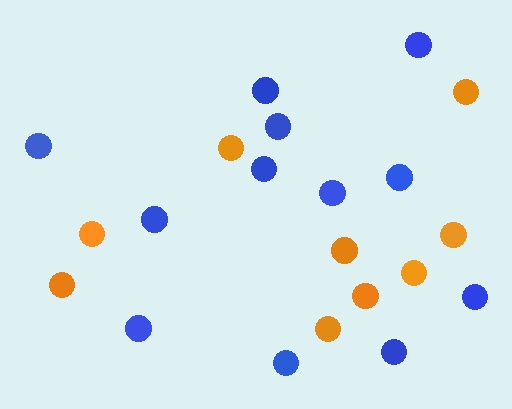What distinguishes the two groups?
There are 2 groups: one group of orange circles (9) and one group of blue circles (12).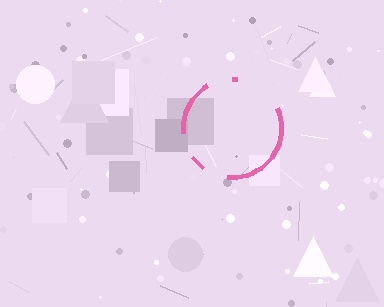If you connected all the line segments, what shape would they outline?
They would outline a circle.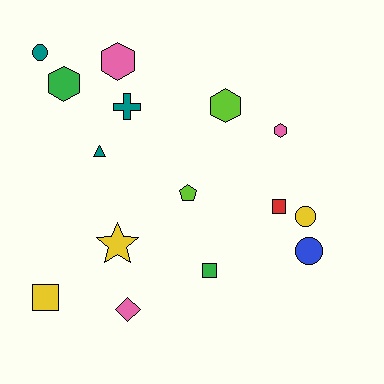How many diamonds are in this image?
There is 1 diamond.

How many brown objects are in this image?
There are no brown objects.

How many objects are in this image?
There are 15 objects.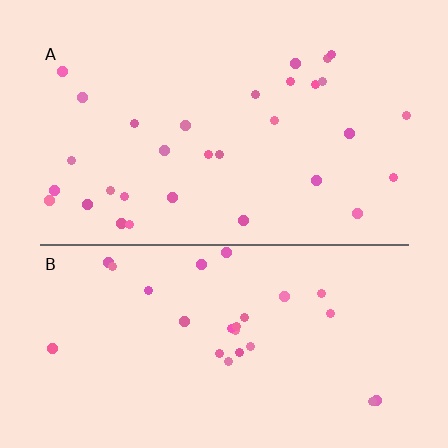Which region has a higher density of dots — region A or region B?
A (the top).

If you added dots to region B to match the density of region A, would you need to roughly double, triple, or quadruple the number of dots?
Approximately double.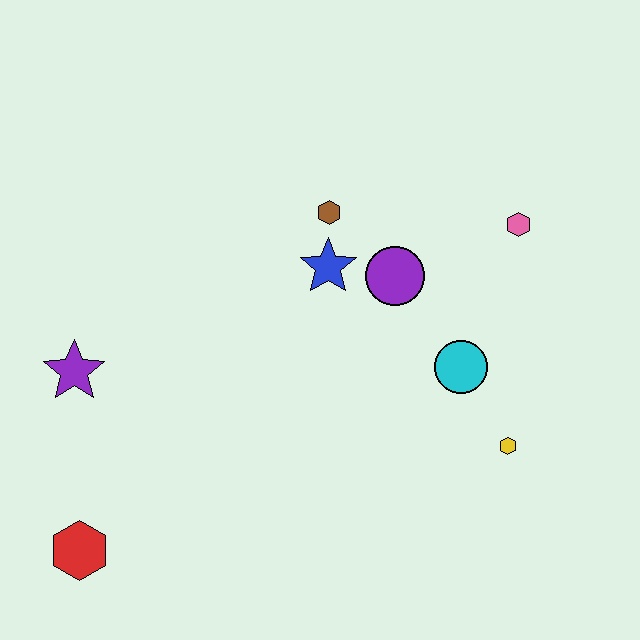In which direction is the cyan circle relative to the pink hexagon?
The cyan circle is below the pink hexagon.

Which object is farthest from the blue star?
The red hexagon is farthest from the blue star.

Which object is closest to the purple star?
The red hexagon is closest to the purple star.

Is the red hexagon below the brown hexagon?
Yes